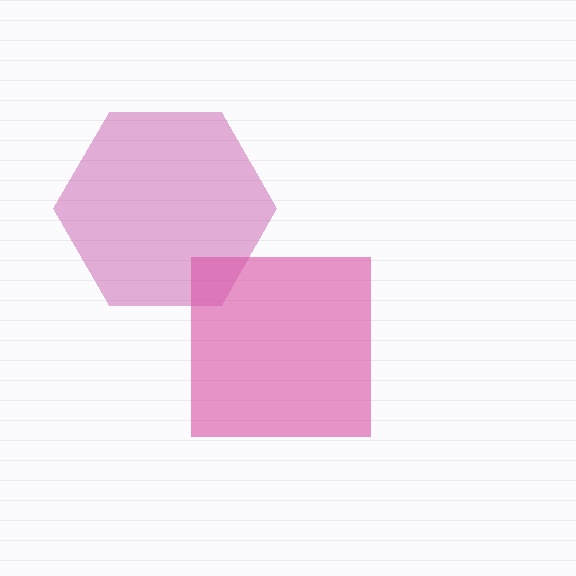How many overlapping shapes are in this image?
There are 2 overlapping shapes in the image.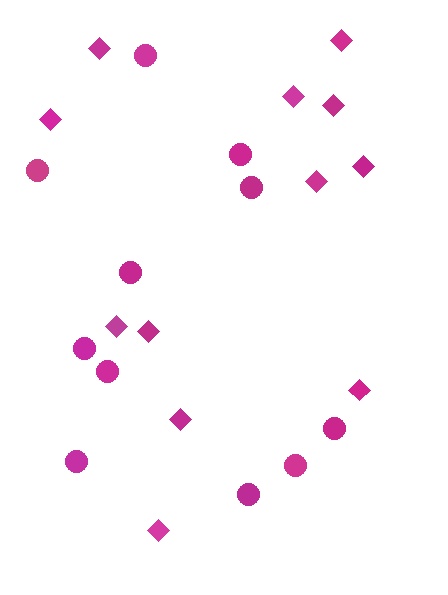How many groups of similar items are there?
There are 2 groups: one group of diamonds (12) and one group of circles (11).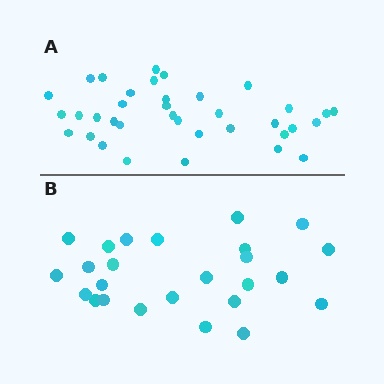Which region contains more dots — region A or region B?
Region A (the top region) has more dots.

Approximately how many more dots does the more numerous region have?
Region A has roughly 12 or so more dots than region B.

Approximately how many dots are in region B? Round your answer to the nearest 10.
About 20 dots. (The exact count is 25, which rounds to 20.)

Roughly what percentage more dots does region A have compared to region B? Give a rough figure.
About 45% more.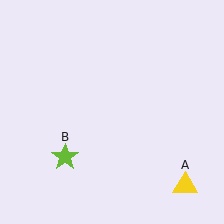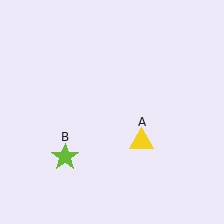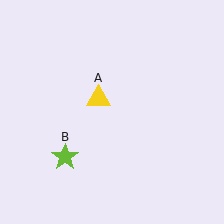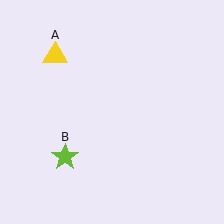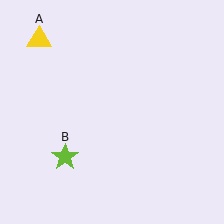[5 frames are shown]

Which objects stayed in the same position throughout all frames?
Lime star (object B) remained stationary.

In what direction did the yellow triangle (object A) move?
The yellow triangle (object A) moved up and to the left.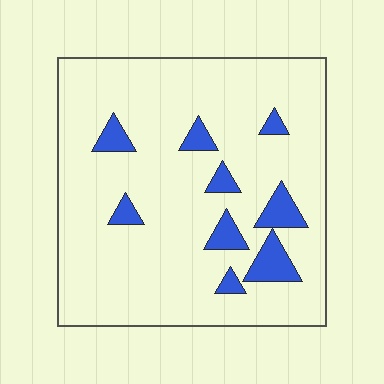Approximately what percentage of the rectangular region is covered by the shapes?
Approximately 10%.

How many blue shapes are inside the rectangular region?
9.